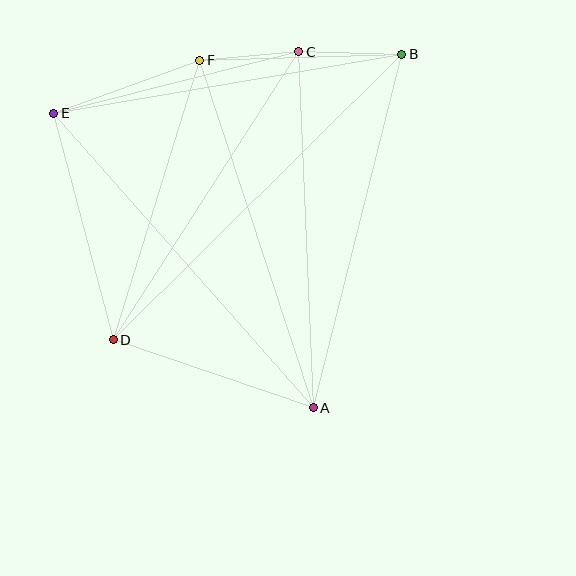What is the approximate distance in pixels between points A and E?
The distance between A and E is approximately 392 pixels.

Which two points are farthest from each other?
Points B and D are farthest from each other.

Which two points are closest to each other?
Points C and F are closest to each other.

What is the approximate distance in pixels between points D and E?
The distance between D and E is approximately 234 pixels.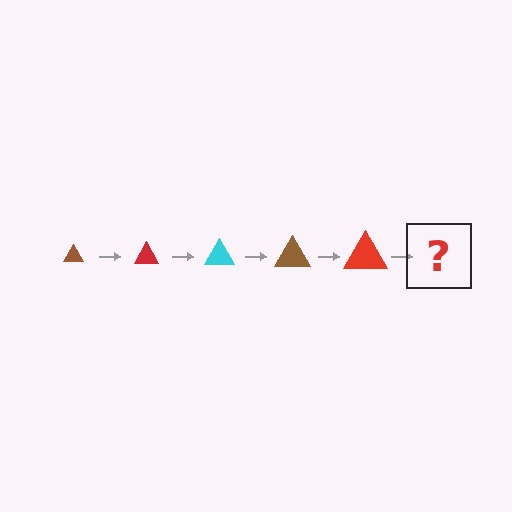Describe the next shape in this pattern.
It should be a cyan triangle, larger than the previous one.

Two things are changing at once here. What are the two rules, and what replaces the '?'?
The two rules are that the triangle grows larger each step and the color cycles through brown, red, and cyan. The '?' should be a cyan triangle, larger than the previous one.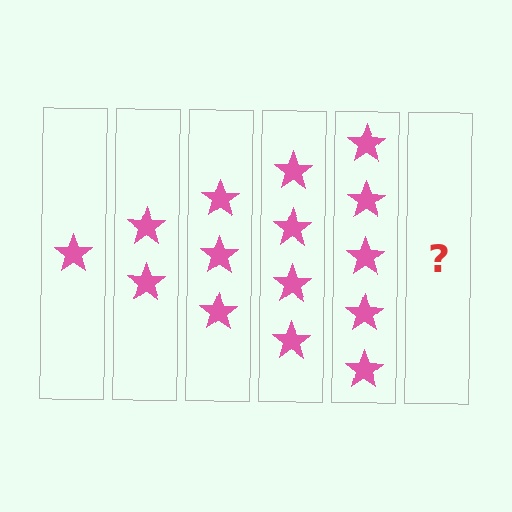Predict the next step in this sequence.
The next step is 6 stars.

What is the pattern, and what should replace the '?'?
The pattern is that each step adds one more star. The '?' should be 6 stars.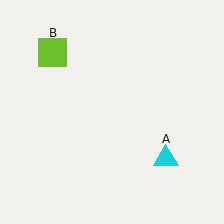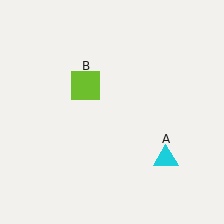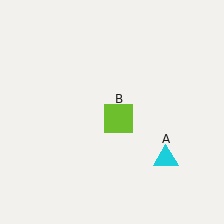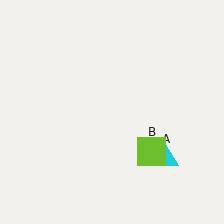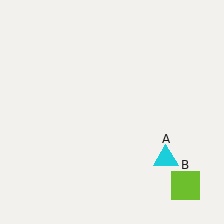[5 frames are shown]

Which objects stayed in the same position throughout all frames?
Cyan triangle (object A) remained stationary.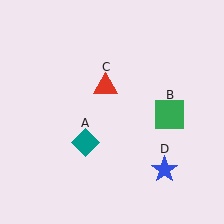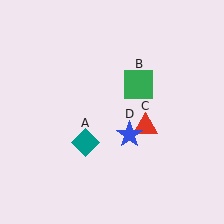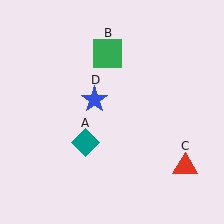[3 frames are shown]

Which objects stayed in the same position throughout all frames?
Teal diamond (object A) remained stationary.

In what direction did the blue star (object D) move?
The blue star (object D) moved up and to the left.